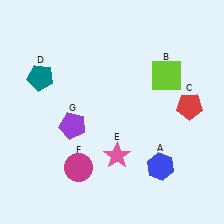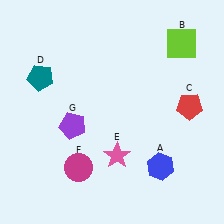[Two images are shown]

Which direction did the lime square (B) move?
The lime square (B) moved up.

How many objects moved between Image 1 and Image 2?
1 object moved between the two images.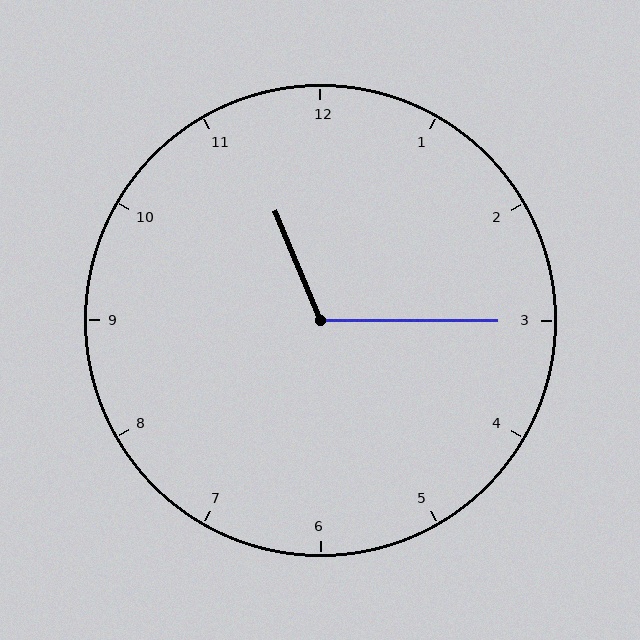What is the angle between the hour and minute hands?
Approximately 112 degrees.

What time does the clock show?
11:15.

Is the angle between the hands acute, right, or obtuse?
It is obtuse.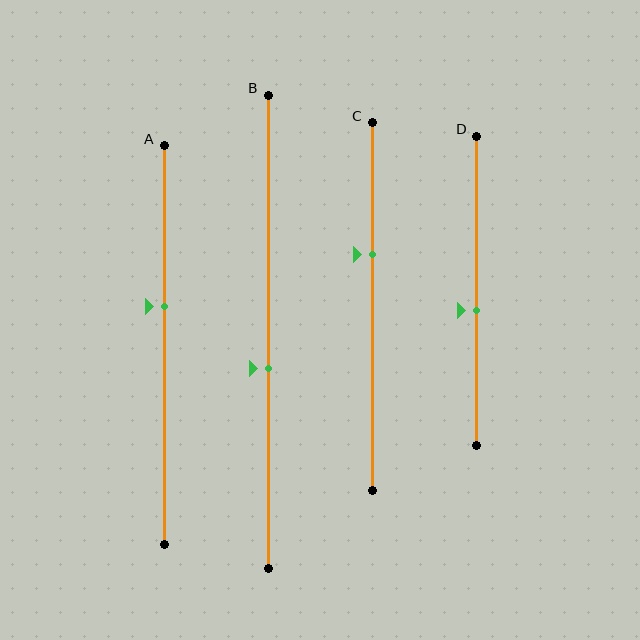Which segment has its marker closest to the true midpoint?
Segment D has its marker closest to the true midpoint.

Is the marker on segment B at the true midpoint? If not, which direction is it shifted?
No, the marker on segment B is shifted downward by about 8% of the segment length.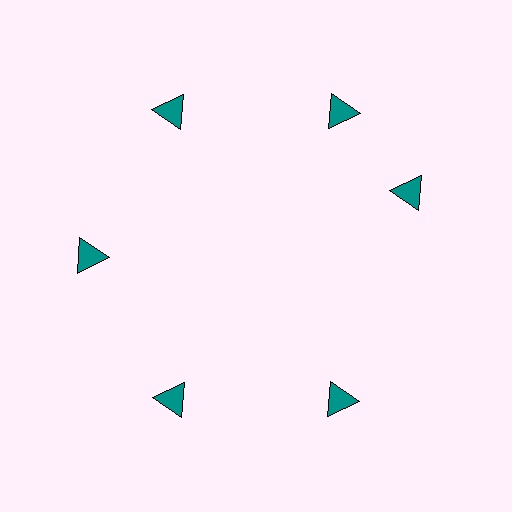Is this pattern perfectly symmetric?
No. The 6 teal triangles are arranged in a ring, but one element near the 3 o'clock position is rotated out of alignment along the ring, breaking the 6-fold rotational symmetry.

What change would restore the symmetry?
The symmetry would be restored by rotating it back into even spacing with its neighbors so that all 6 triangles sit at equal angles and equal distance from the center.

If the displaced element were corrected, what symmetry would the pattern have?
It would have 6-fold rotational symmetry — the pattern would map onto itself every 60 degrees.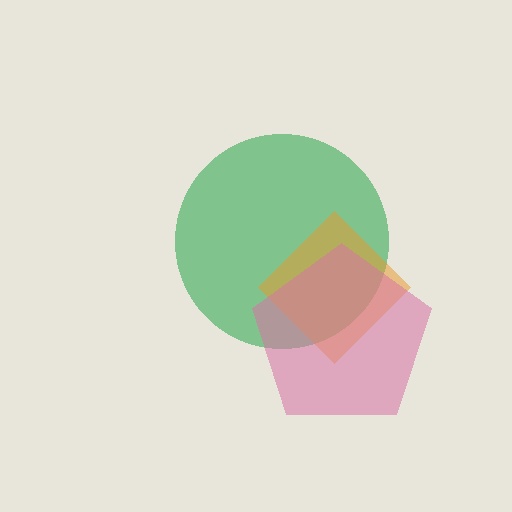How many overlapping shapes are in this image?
There are 3 overlapping shapes in the image.